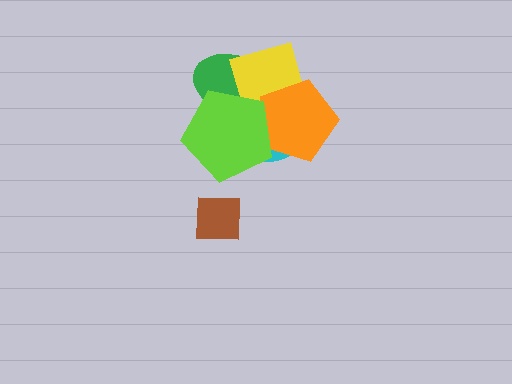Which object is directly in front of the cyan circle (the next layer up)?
The green ellipse is directly in front of the cyan circle.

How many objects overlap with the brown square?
0 objects overlap with the brown square.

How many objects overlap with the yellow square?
4 objects overlap with the yellow square.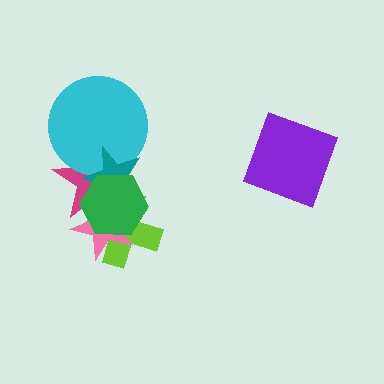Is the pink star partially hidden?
Yes, it is partially covered by another shape.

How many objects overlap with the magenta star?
5 objects overlap with the magenta star.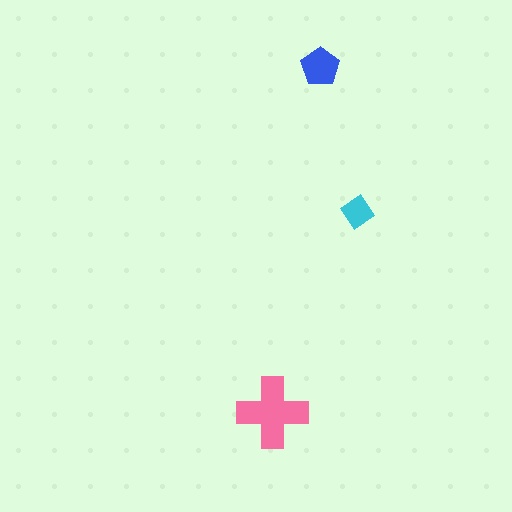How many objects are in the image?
There are 3 objects in the image.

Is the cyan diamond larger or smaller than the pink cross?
Smaller.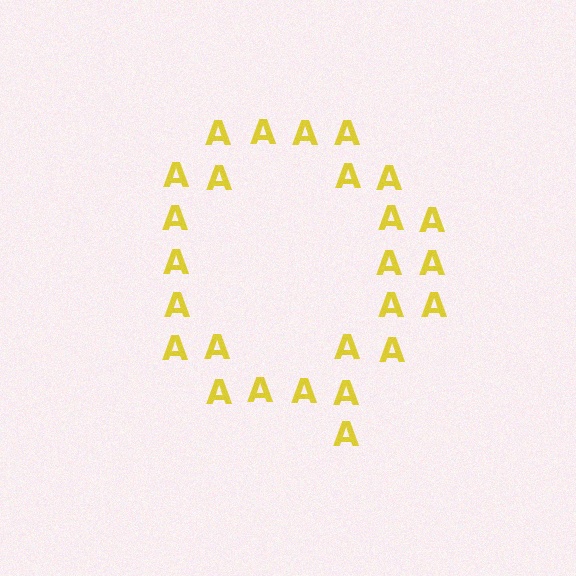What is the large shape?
The large shape is the letter Q.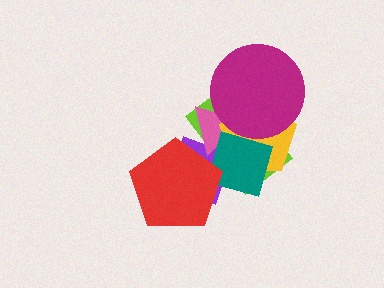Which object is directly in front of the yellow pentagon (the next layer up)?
The teal diamond is directly in front of the yellow pentagon.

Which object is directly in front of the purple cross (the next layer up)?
The pink triangle is directly in front of the purple cross.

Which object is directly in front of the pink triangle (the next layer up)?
The yellow pentagon is directly in front of the pink triangle.